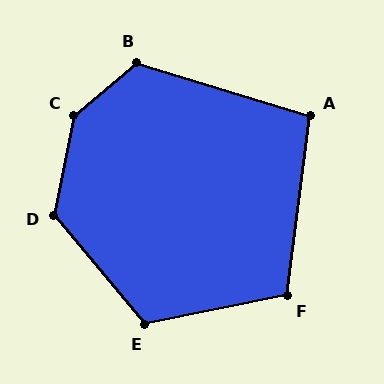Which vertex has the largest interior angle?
C, at approximately 142 degrees.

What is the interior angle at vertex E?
Approximately 119 degrees (obtuse).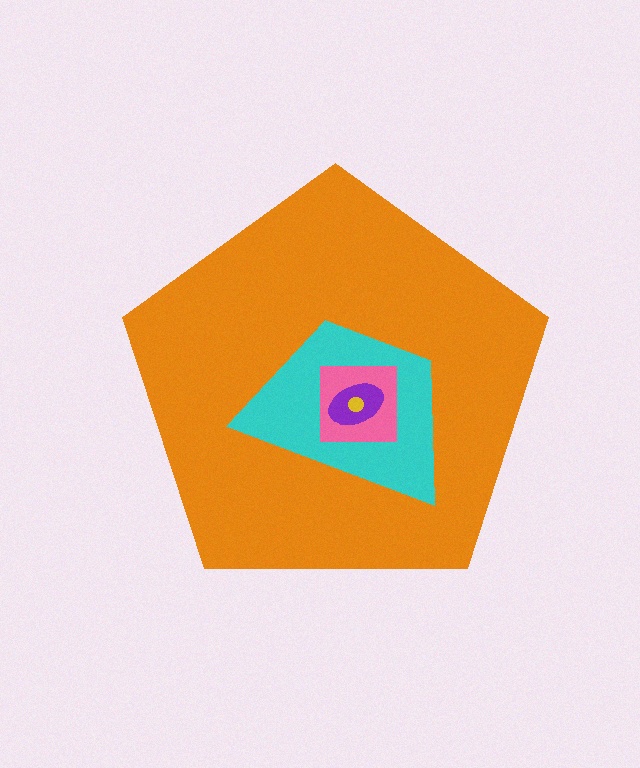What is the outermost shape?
The orange pentagon.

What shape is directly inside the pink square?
The purple ellipse.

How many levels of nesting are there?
5.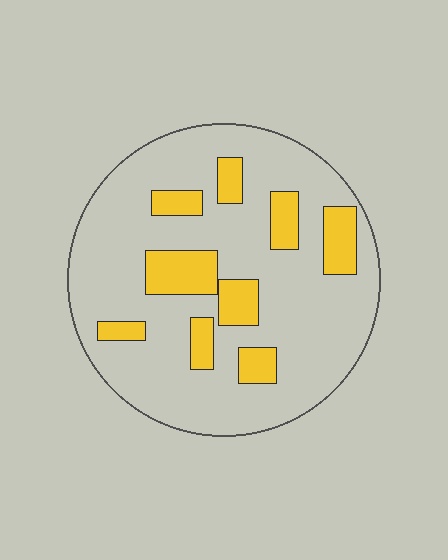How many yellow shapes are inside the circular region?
9.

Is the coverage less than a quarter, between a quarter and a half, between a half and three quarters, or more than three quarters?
Less than a quarter.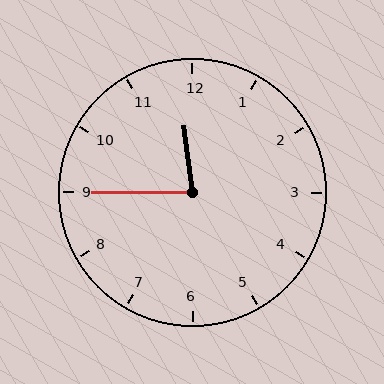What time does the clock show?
11:45.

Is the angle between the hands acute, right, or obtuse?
It is acute.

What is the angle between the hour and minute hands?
Approximately 82 degrees.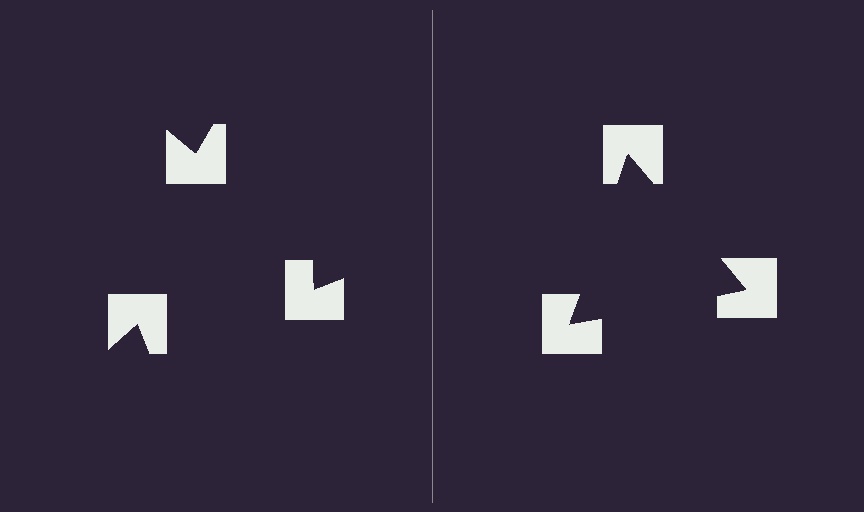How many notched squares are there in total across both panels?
6 — 3 on each side.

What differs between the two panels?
The notched squares are positioned identically on both sides; only the wedge orientations differ. On the right they align to a triangle; on the left they are misaligned.